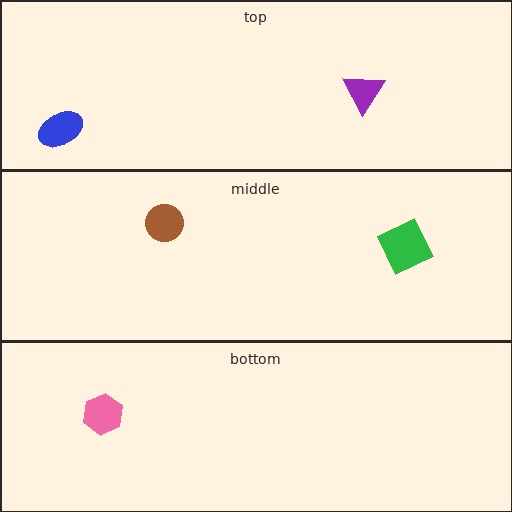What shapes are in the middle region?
The green diamond, the brown circle.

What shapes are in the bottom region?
The pink hexagon.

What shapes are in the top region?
The purple triangle, the blue ellipse.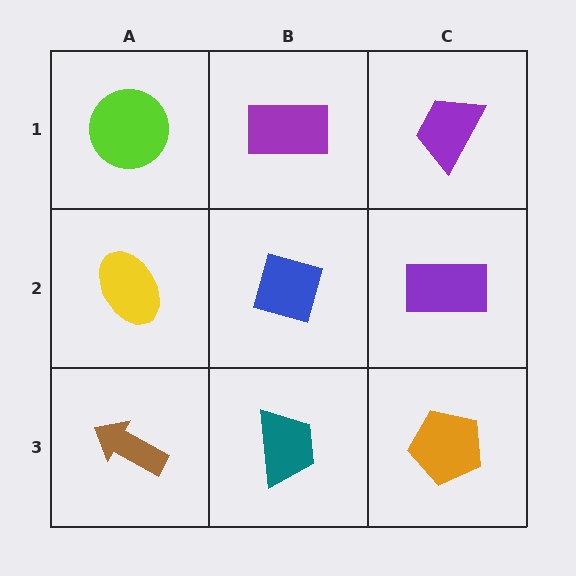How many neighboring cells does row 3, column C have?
2.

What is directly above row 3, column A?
A yellow ellipse.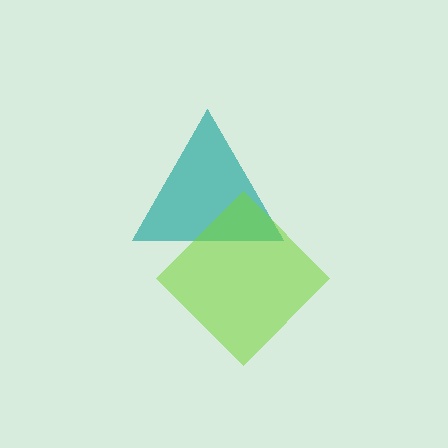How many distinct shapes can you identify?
There are 2 distinct shapes: a teal triangle, a lime diamond.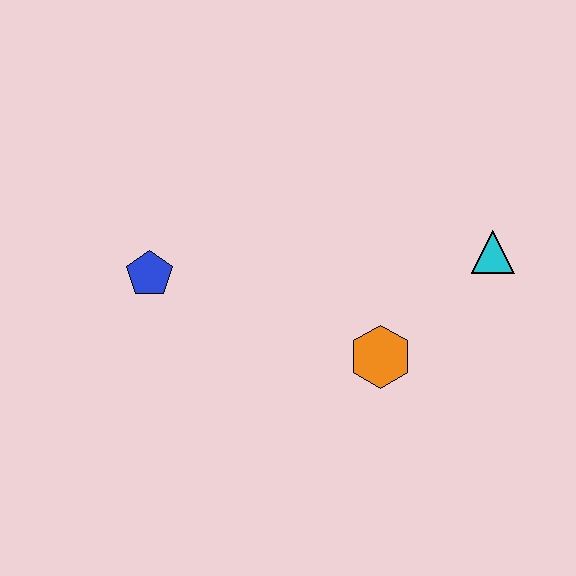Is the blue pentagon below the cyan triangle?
Yes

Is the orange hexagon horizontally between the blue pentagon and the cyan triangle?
Yes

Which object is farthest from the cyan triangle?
The blue pentagon is farthest from the cyan triangle.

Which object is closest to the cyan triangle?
The orange hexagon is closest to the cyan triangle.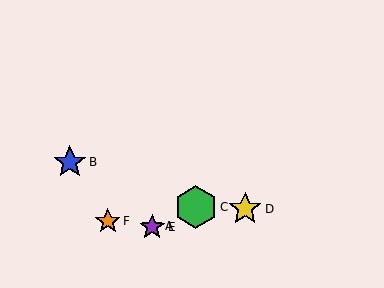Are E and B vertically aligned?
No, E is at x≈152 and B is at x≈70.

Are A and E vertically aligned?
Yes, both are at x≈152.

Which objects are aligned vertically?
Objects A, E are aligned vertically.